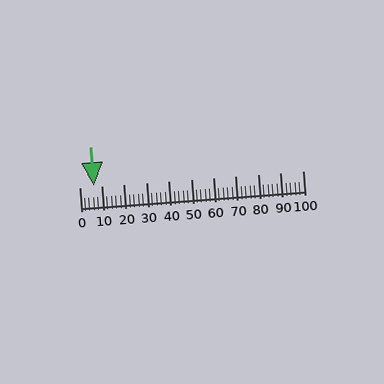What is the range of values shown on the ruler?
The ruler shows values from 0 to 100.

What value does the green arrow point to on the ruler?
The green arrow points to approximately 7.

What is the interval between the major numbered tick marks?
The major tick marks are spaced 10 units apart.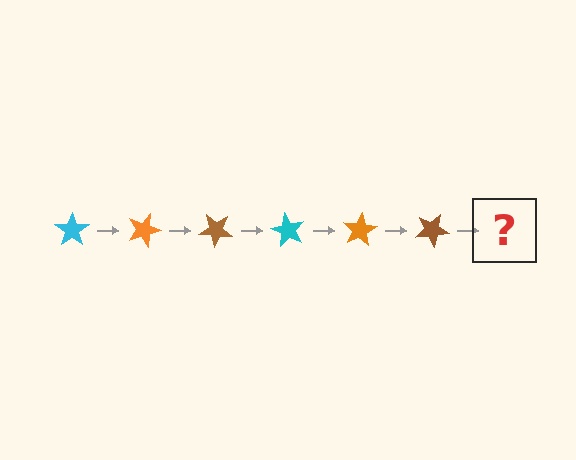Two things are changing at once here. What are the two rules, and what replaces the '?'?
The two rules are that it rotates 20 degrees each step and the color cycles through cyan, orange, and brown. The '?' should be a cyan star, rotated 120 degrees from the start.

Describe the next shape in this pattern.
It should be a cyan star, rotated 120 degrees from the start.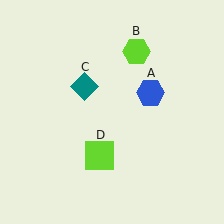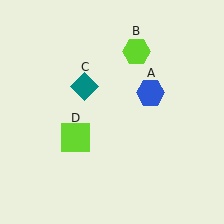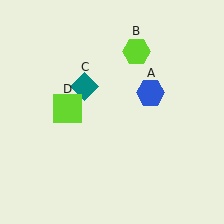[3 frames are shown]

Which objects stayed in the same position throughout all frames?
Blue hexagon (object A) and lime hexagon (object B) and teal diamond (object C) remained stationary.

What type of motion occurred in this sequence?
The lime square (object D) rotated clockwise around the center of the scene.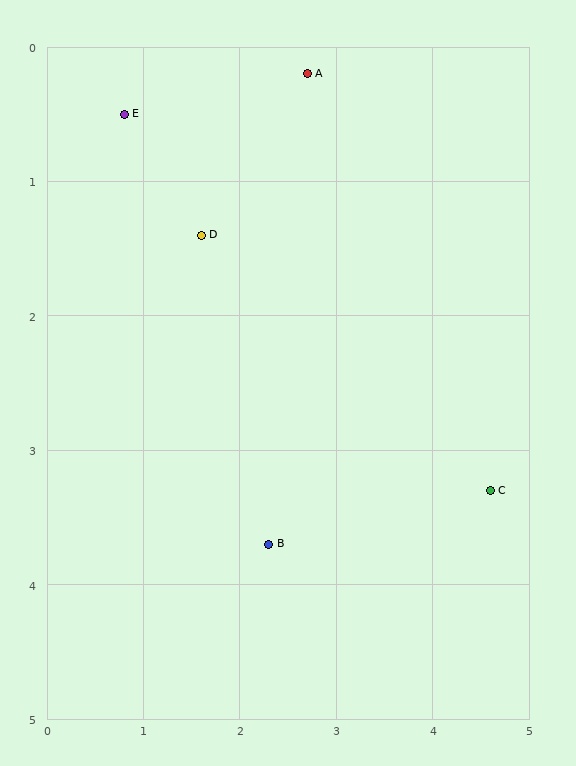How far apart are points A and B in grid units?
Points A and B are about 3.5 grid units apart.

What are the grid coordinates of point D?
Point D is at approximately (1.6, 1.4).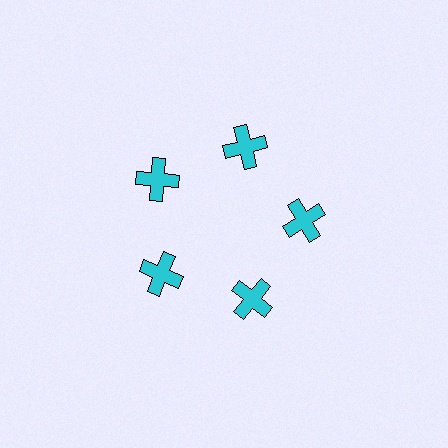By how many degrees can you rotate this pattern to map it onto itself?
The pattern maps onto itself every 72 degrees of rotation.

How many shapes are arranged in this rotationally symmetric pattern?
There are 5 shapes, arranged in 5 groups of 1.